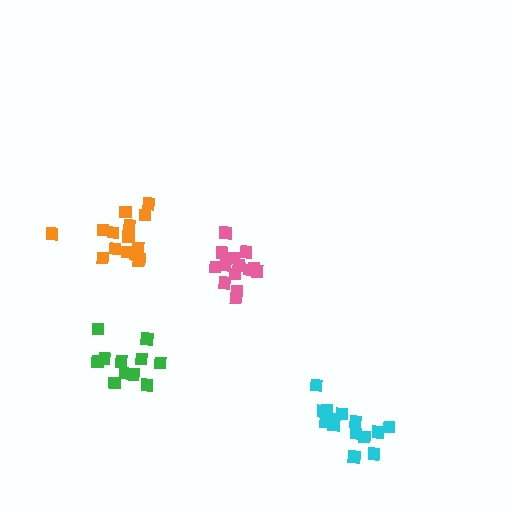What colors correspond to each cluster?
The clusters are colored: cyan, orange, pink, green.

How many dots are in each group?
Group 1: 14 dots, Group 2: 15 dots, Group 3: 14 dots, Group 4: 11 dots (54 total).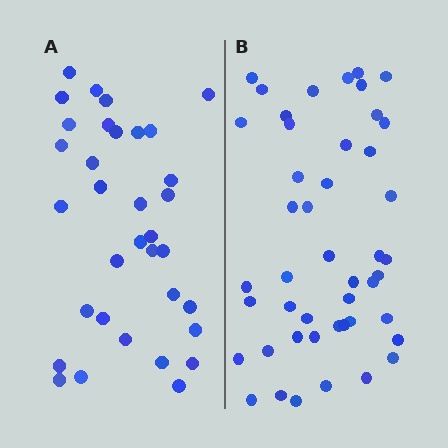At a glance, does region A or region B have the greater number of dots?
Region B (the right region) has more dots.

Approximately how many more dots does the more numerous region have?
Region B has roughly 12 or so more dots than region A.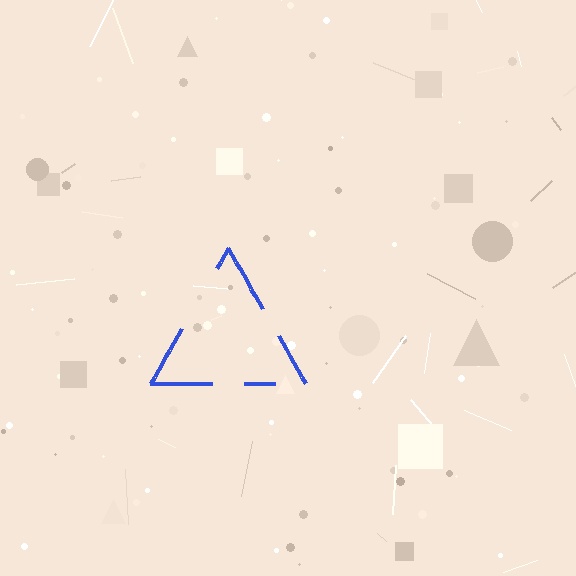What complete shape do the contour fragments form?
The contour fragments form a triangle.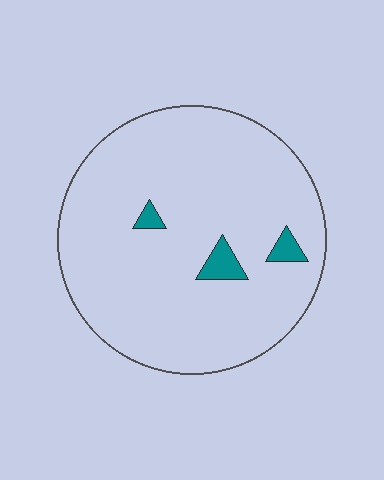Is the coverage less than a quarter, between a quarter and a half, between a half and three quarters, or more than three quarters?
Less than a quarter.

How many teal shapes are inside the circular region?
3.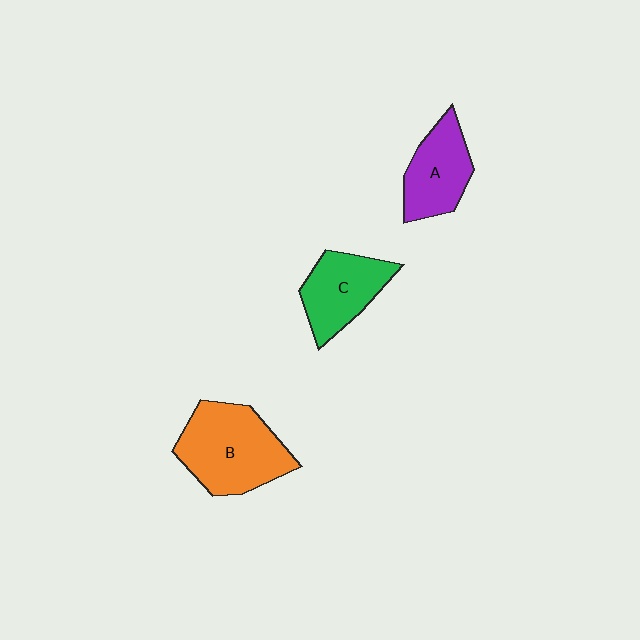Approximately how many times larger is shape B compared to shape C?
Approximately 1.4 times.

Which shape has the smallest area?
Shape A (purple).